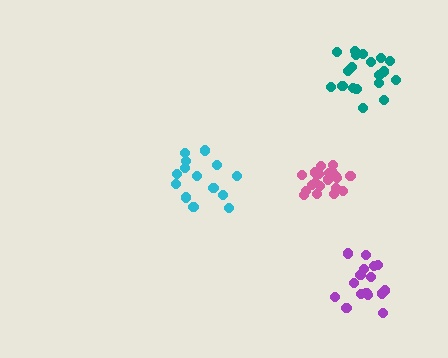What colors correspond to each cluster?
The clusters are colored: pink, teal, cyan, purple.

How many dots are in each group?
Group 1: 20 dots, Group 2: 20 dots, Group 3: 14 dots, Group 4: 16 dots (70 total).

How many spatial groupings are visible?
There are 4 spatial groupings.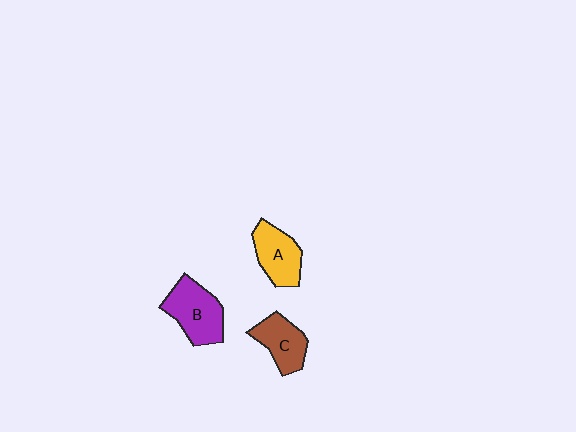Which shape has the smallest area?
Shape C (brown).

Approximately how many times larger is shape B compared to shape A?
Approximately 1.2 times.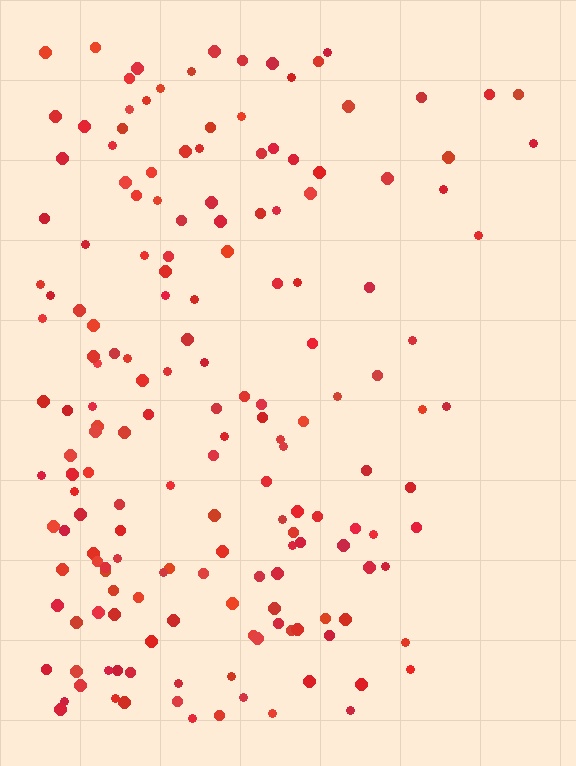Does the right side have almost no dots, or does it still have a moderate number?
Still a moderate number, just noticeably fewer than the left.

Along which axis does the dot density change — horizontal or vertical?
Horizontal.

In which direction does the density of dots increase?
From right to left, with the left side densest.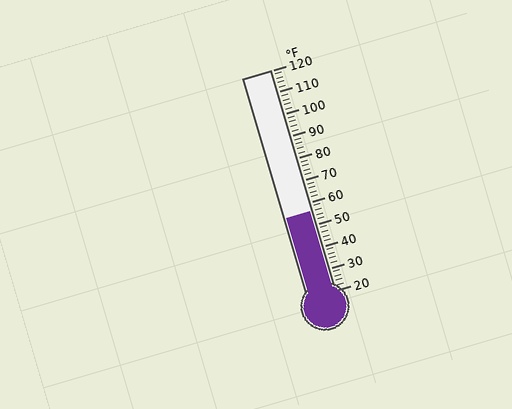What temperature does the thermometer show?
The thermometer shows approximately 56°F.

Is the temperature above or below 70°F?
The temperature is below 70°F.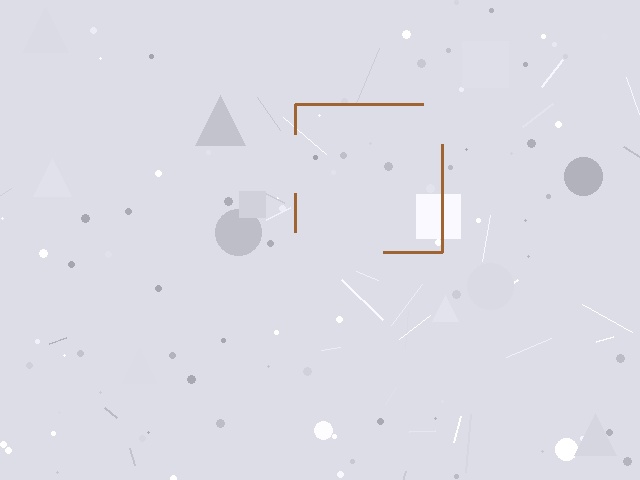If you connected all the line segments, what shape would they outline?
They would outline a square.